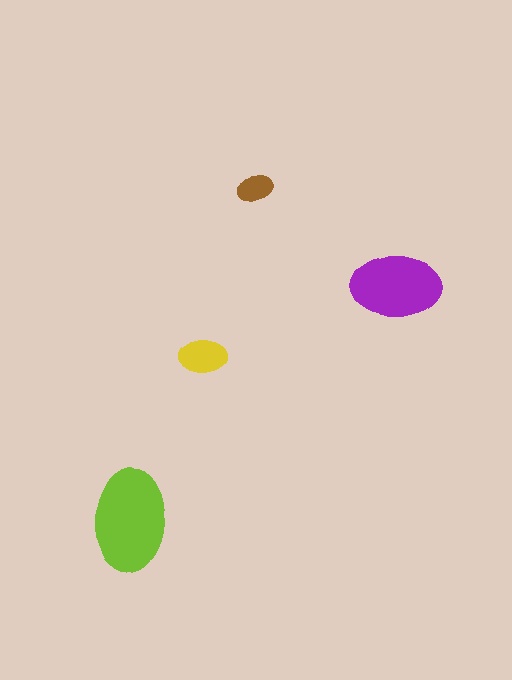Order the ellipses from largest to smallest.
the lime one, the purple one, the yellow one, the brown one.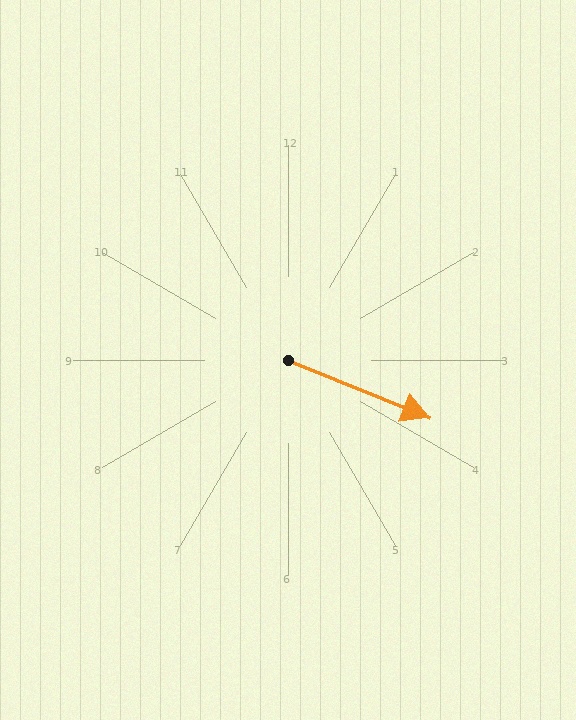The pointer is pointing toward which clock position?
Roughly 4 o'clock.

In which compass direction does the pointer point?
East.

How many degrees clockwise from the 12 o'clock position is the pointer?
Approximately 112 degrees.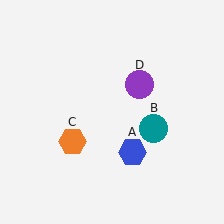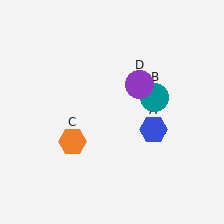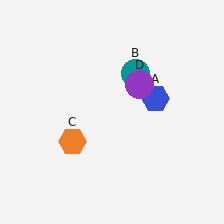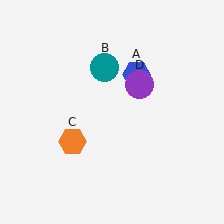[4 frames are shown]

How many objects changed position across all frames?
2 objects changed position: blue hexagon (object A), teal circle (object B).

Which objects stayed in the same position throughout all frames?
Orange hexagon (object C) and purple circle (object D) remained stationary.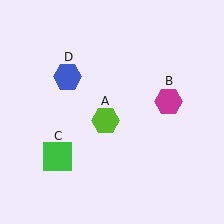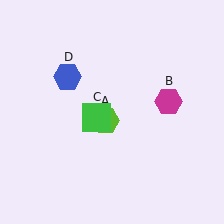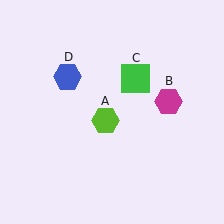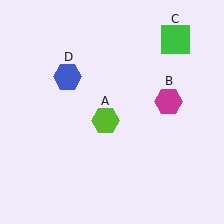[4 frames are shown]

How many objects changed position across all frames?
1 object changed position: green square (object C).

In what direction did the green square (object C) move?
The green square (object C) moved up and to the right.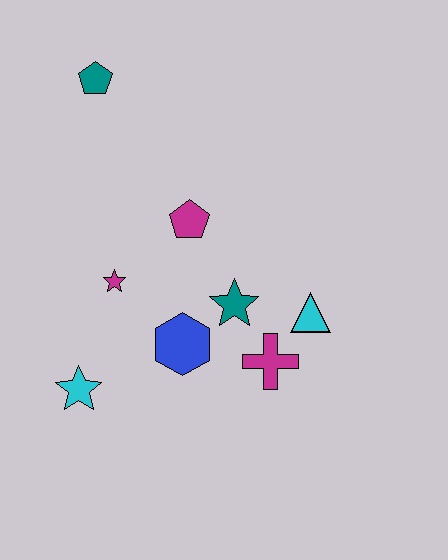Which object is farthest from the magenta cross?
The teal pentagon is farthest from the magenta cross.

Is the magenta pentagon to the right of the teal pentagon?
Yes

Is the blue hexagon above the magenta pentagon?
No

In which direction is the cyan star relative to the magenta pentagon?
The cyan star is below the magenta pentagon.